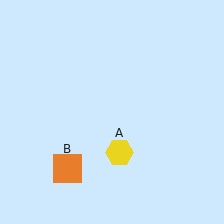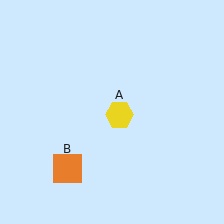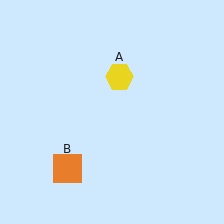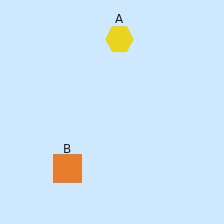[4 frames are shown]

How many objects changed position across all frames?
1 object changed position: yellow hexagon (object A).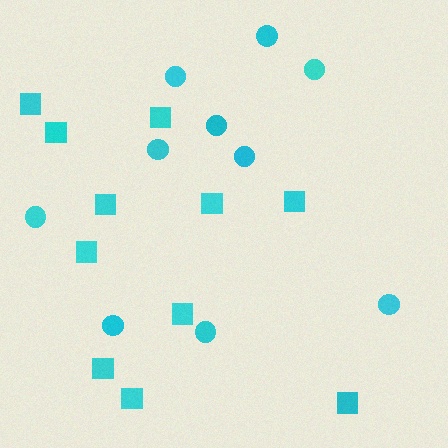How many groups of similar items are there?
There are 2 groups: one group of circles (10) and one group of squares (11).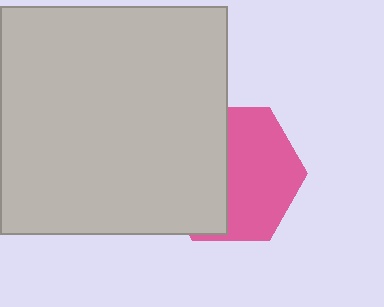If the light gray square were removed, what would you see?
You would see the complete pink hexagon.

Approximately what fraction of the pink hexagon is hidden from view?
Roughly 46% of the pink hexagon is hidden behind the light gray square.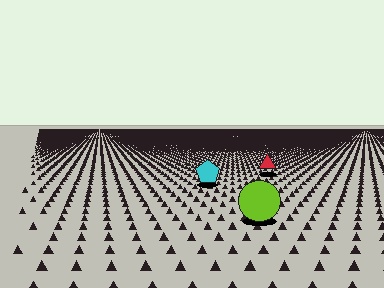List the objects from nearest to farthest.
From nearest to farthest: the lime circle, the cyan pentagon, the red triangle.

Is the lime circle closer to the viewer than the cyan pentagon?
Yes. The lime circle is closer — you can tell from the texture gradient: the ground texture is coarser near it.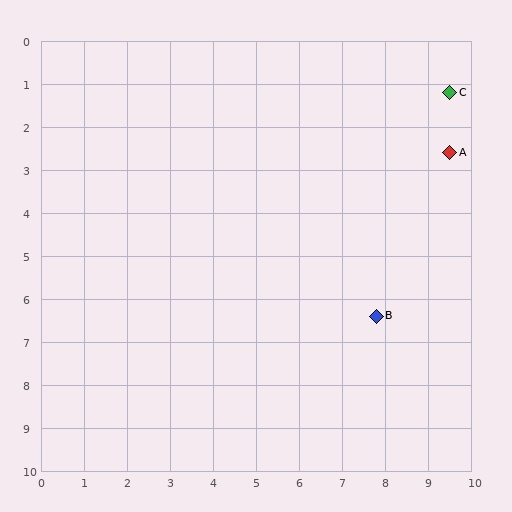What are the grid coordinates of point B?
Point B is at approximately (7.8, 6.4).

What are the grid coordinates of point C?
Point C is at approximately (9.5, 1.2).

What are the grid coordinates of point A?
Point A is at approximately (9.5, 2.6).